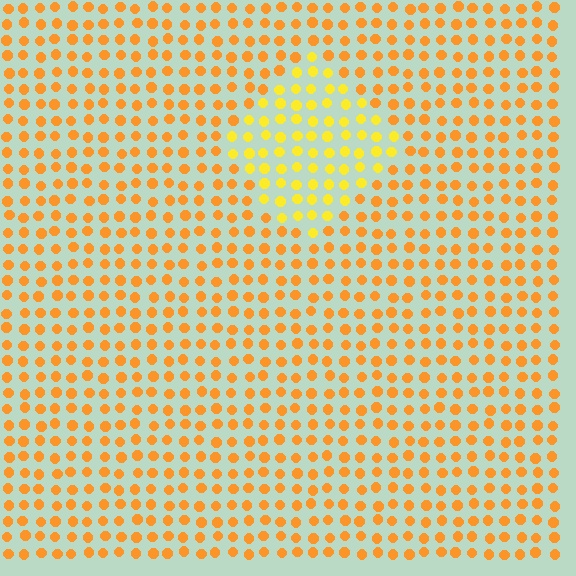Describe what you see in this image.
The image is filled with small orange elements in a uniform arrangement. A diamond-shaped region is visible where the elements are tinted to a slightly different hue, forming a subtle color boundary.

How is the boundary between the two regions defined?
The boundary is defined purely by a slight shift in hue (about 25 degrees). Spacing, size, and orientation are identical on both sides.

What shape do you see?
I see a diamond.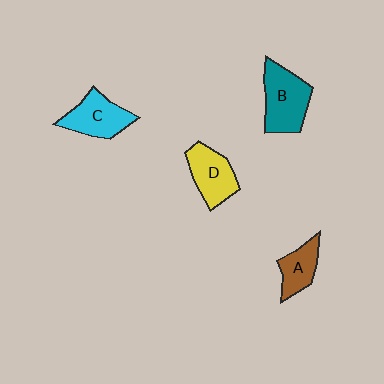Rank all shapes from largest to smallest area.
From largest to smallest: B (teal), C (cyan), D (yellow), A (brown).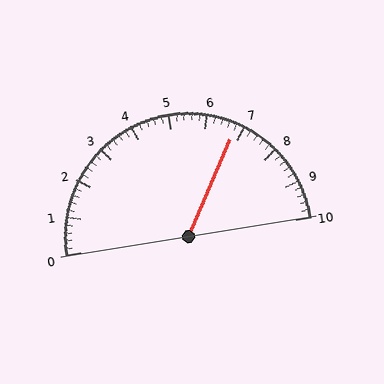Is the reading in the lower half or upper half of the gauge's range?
The reading is in the upper half of the range (0 to 10).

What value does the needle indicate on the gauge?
The needle indicates approximately 6.8.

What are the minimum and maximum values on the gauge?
The gauge ranges from 0 to 10.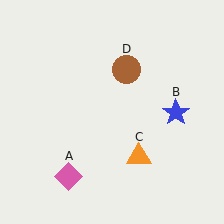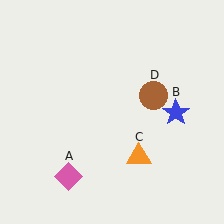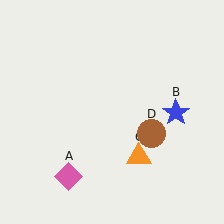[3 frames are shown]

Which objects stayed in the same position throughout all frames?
Pink diamond (object A) and blue star (object B) and orange triangle (object C) remained stationary.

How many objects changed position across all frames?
1 object changed position: brown circle (object D).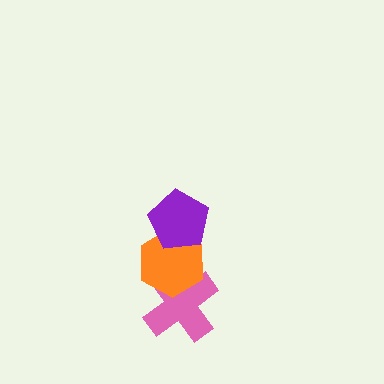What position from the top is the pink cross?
The pink cross is 3rd from the top.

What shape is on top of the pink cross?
The orange hexagon is on top of the pink cross.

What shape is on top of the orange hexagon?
The purple pentagon is on top of the orange hexagon.